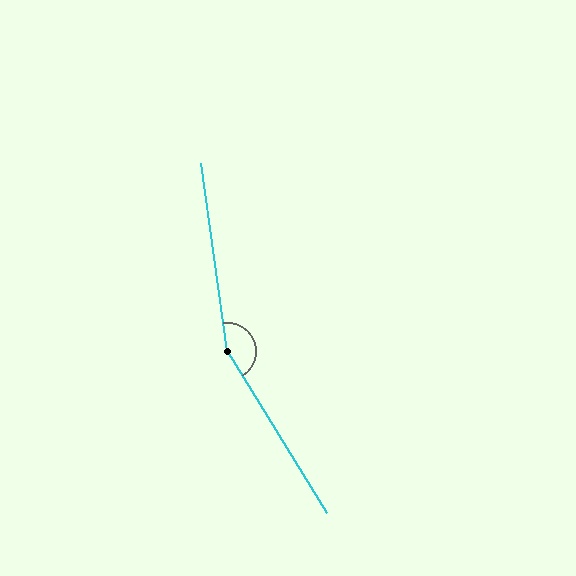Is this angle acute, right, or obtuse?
It is obtuse.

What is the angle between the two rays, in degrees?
Approximately 156 degrees.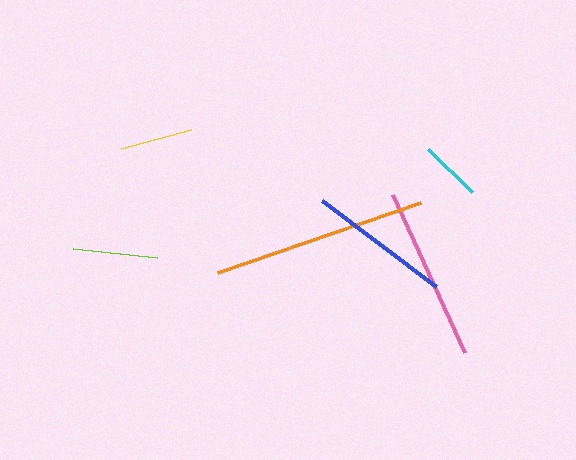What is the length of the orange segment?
The orange segment is approximately 215 pixels long.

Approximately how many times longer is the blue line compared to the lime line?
The blue line is approximately 1.7 times the length of the lime line.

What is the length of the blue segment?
The blue segment is approximately 143 pixels long.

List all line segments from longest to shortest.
From longest to shortest: orange, pink, blue, lime, yellow, cyan.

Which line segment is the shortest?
The cyan line is the shortest at approximately 61 pixels.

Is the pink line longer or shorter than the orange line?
The orange line is longer than the pink line.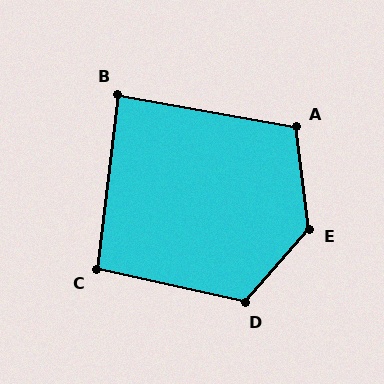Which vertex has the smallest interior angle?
B, at approximately 86 degrees.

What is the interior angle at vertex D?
Approximately 118 degrees (obtuse).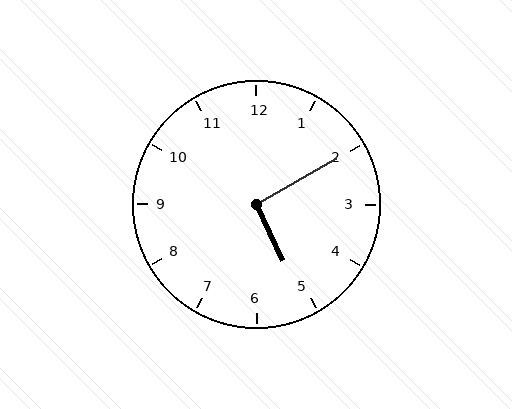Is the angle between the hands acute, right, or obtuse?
It is right.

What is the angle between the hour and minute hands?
Approximately 95 degrees.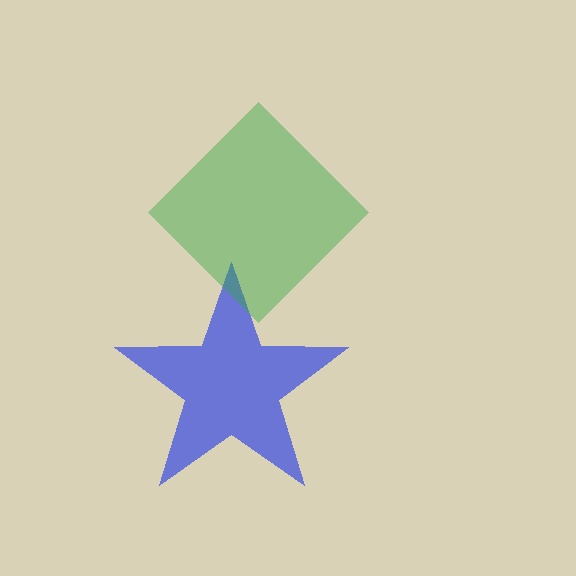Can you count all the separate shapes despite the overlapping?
Yes, there are 2 separate shapes.